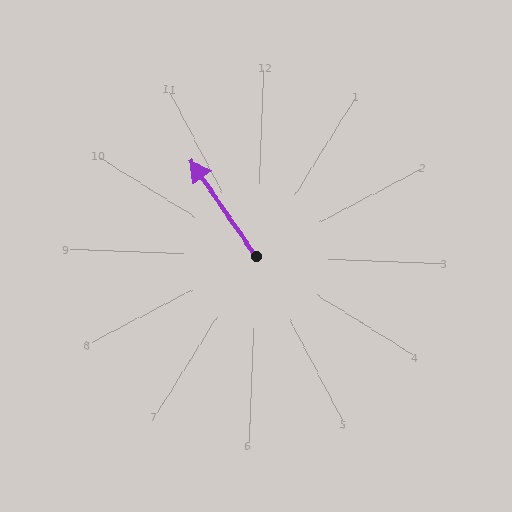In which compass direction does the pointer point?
Northwest.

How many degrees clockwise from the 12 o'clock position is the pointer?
Approximately 323 degrees.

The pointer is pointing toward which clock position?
Roughly 11 o'clock.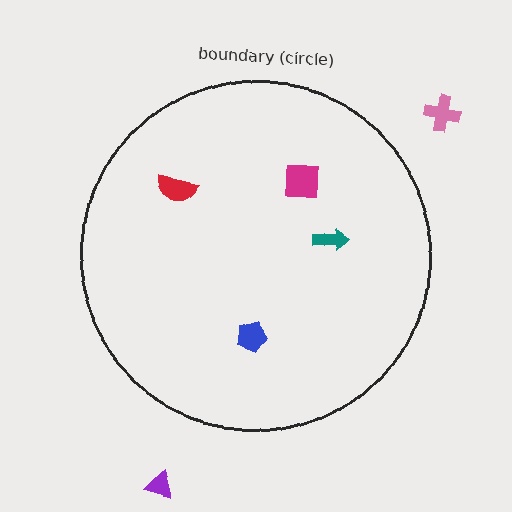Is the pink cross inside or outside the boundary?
Outside.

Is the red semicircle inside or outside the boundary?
Inside.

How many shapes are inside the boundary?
4 inside, 2 outside.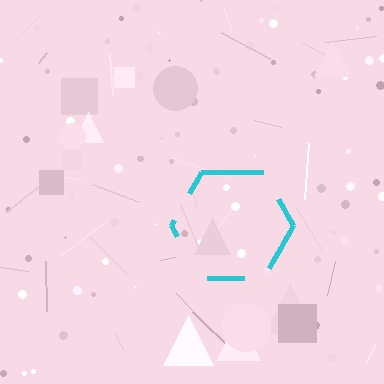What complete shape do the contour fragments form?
The contour fragments form a hexagon.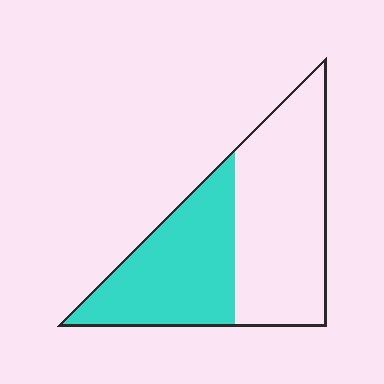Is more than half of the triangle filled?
No.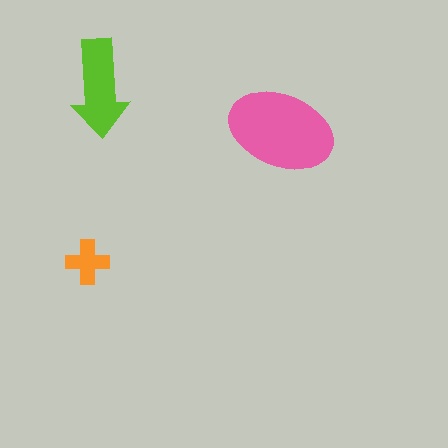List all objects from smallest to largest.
The orange cross, the lime arrow, the pink ellipse.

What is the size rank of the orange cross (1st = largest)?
3rd.